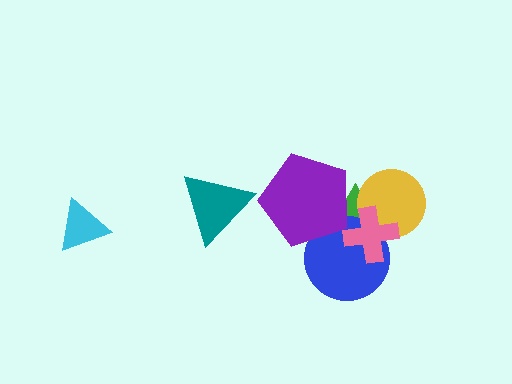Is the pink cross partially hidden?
No, no other shape covers it.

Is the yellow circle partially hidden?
Yes, it is partially covered by another shape.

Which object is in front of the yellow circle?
The pink cross is in front of the yellow circle.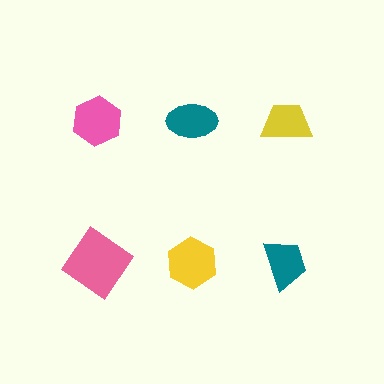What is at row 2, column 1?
A pink diamond.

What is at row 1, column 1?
A pink hexagon.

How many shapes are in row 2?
3 shapes.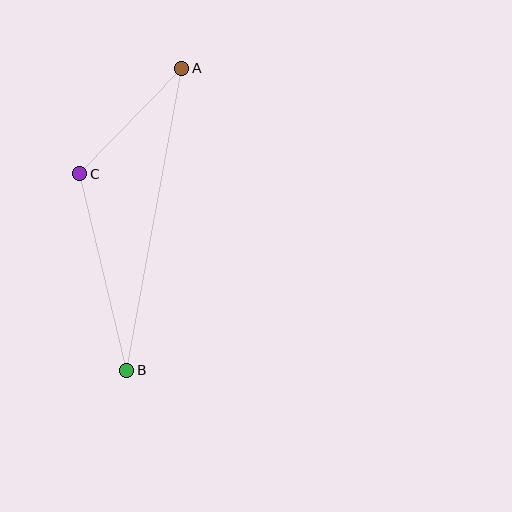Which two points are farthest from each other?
Points A and B are farthest from each other.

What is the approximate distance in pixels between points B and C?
The distance between B and C is approximately 202 pixels.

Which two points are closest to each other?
Points A and C are closest to each other.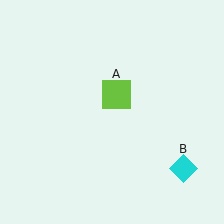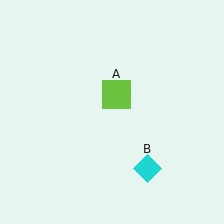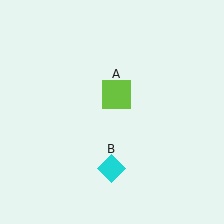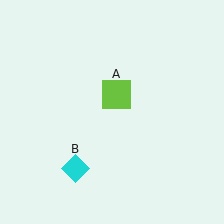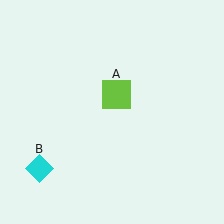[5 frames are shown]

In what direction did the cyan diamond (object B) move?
The cyan diamond (object B) moved left.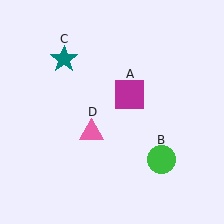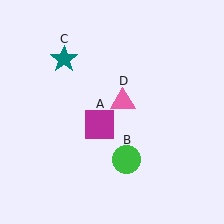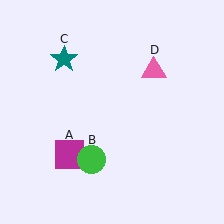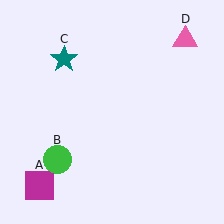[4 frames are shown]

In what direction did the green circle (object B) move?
The green circle (object B) moved left.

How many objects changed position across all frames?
3 objects changed position: magenta square (object A), green circle (object B), pink triangle (object D).